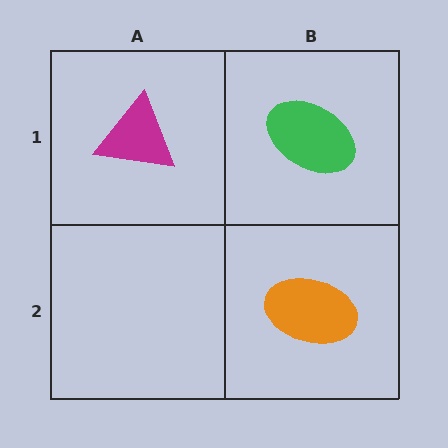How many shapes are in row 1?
2 shapes.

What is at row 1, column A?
A magenta triangle.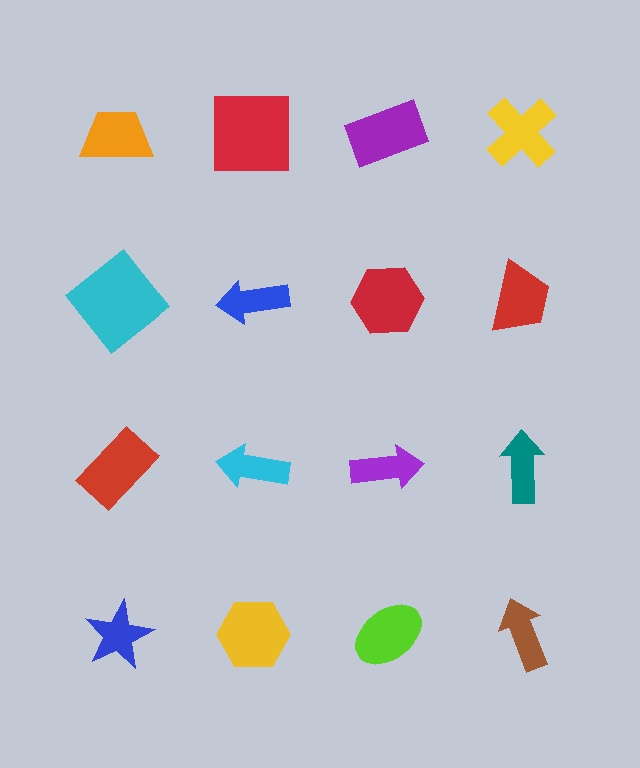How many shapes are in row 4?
4 shapes.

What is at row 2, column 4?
A red trapezoid.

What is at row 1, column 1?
An orange trapezoid.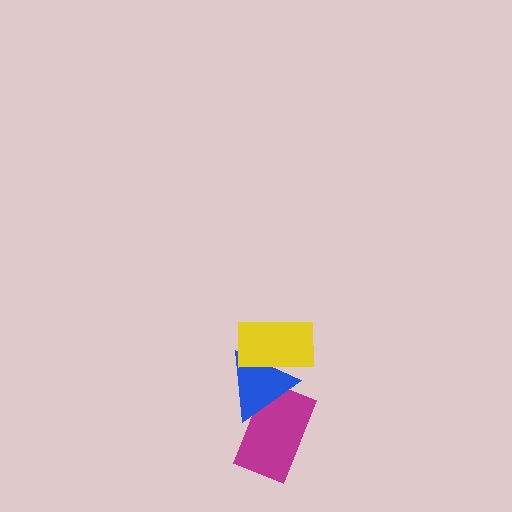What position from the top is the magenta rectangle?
The magenta rectangle is 3rd from the top.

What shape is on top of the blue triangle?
The yellow rectangle is on top of the blue triangle.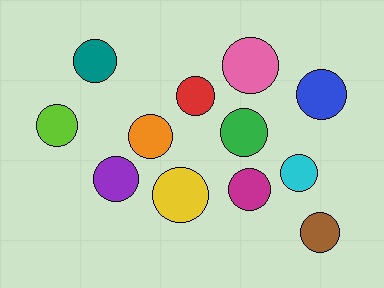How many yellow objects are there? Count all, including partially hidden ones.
There is 1 yellow object.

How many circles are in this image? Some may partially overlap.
There are 12 circles.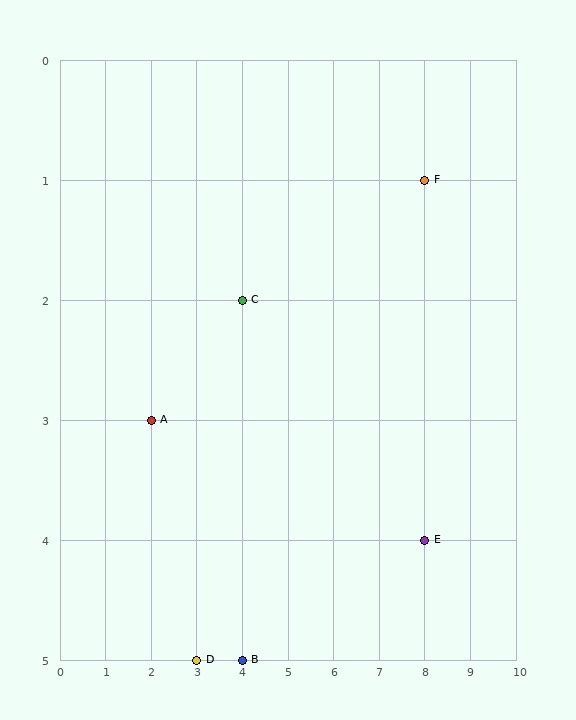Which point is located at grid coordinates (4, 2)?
Point C is at (4, 2).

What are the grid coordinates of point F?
Point F is at grid coordinates (8, 1).